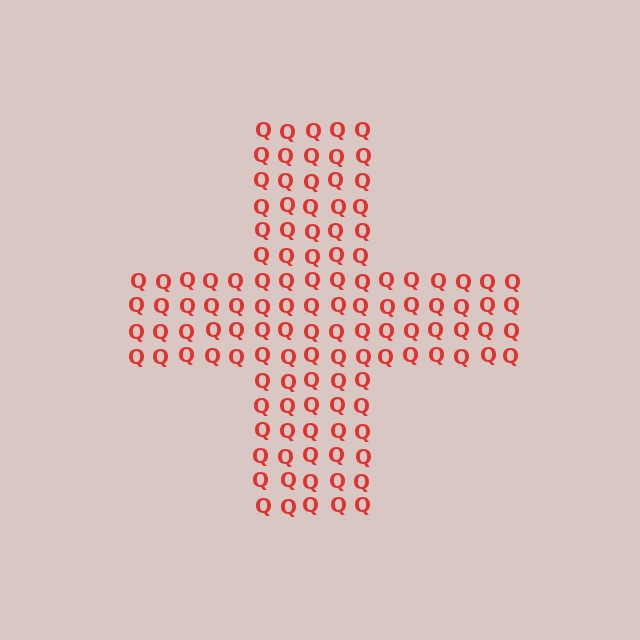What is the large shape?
The large shape is a cross.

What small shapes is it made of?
It is made of small letter Q's.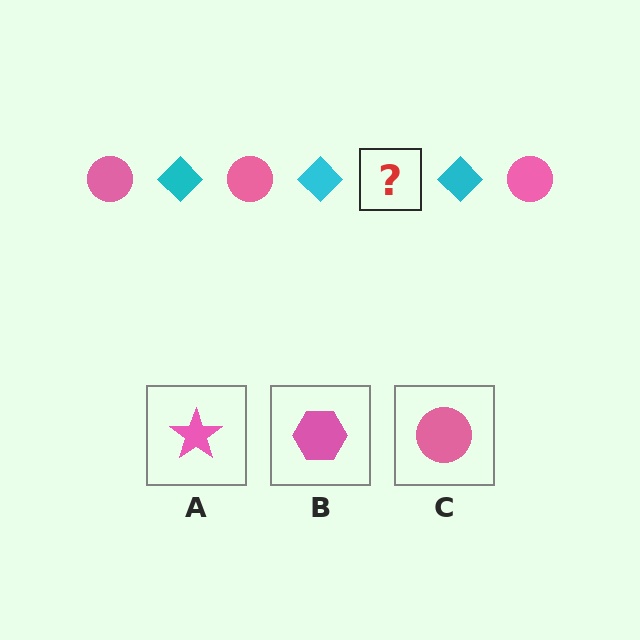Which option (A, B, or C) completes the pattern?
C.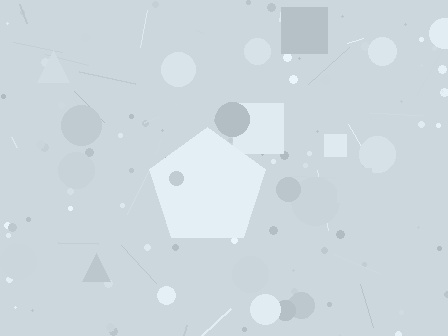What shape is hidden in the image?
A pentagon is hidden in the image.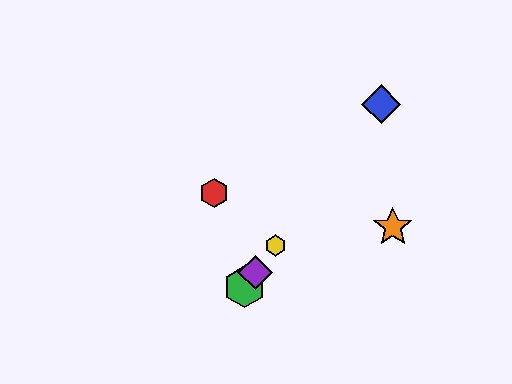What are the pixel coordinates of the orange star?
The orange star is at (393, 227).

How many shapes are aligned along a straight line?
4 shapes (the blue diamond, the green hexagon, the yellow hexagon, the purple diamond) are aligned along a straight line.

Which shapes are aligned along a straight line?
The blue diamond, the green hexagon, the yellow hexagon, the purple diamond are aligned along a straight line.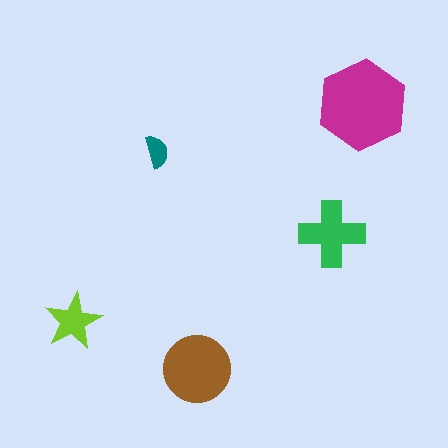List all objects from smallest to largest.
The teal semicircle, the lime star, the green cross, the brown circle, the magenta hexagon.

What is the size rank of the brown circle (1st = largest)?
2nd.